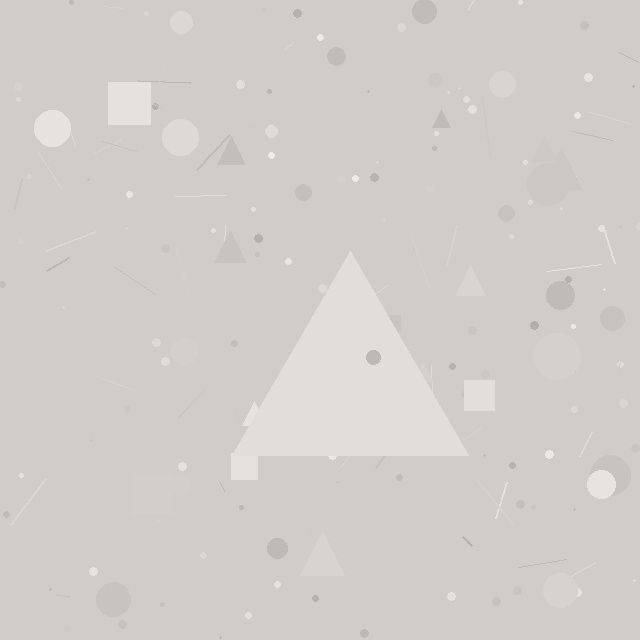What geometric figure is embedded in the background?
A triangle is embedded in the background.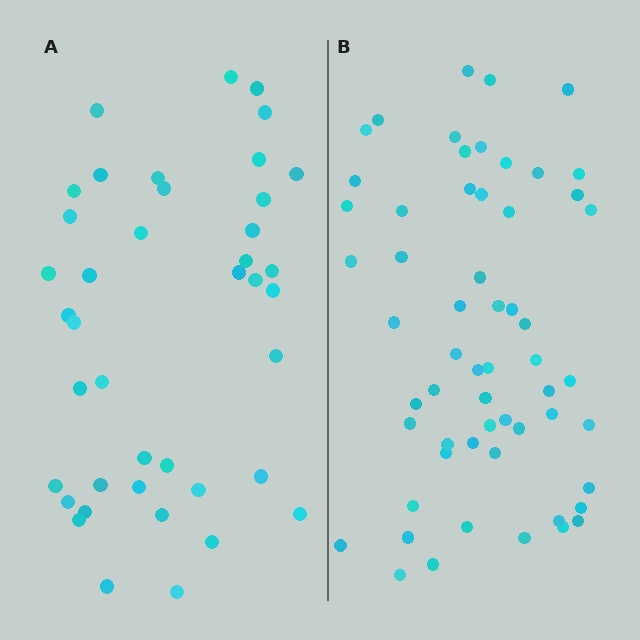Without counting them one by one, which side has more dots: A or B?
Region B (the right region) has more dots.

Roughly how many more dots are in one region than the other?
Region B has approximately 15 more dots than region A.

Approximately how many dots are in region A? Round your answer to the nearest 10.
About 40 dots. (The exact count is 41, which rounds to 40.)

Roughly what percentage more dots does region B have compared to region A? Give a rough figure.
About 40% more.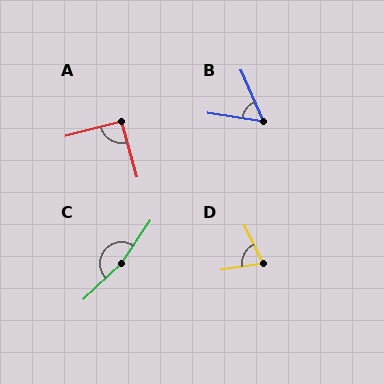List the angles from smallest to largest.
B (57°), D (72°), A (91°), C (168°).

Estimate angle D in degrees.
Approximately 72 degrees.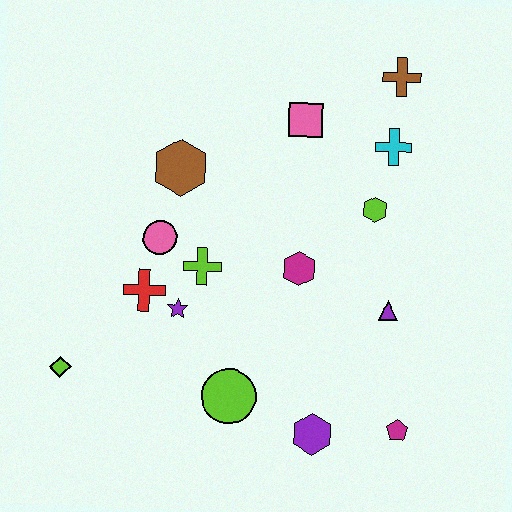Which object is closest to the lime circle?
The purple hexagon is closest to the lime circle.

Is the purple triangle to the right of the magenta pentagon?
No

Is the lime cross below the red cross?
No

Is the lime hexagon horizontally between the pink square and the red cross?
No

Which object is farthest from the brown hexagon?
The magenta pentagon is farthest from the brown hexagon.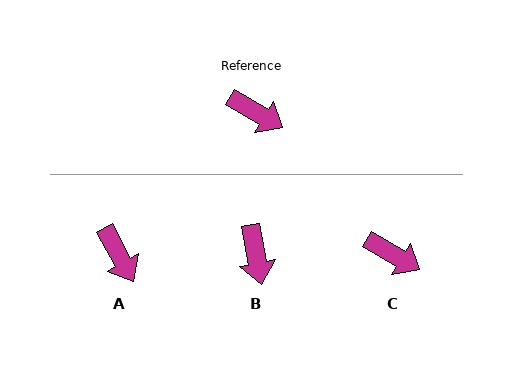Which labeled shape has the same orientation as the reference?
C.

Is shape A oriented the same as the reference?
No, it is off by about 31 degrees.